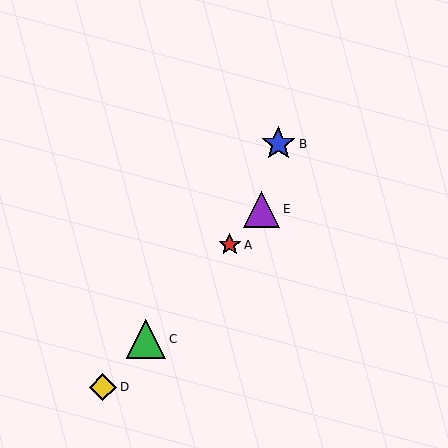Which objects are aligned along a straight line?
Objects A, C, D, E are aligned along a straight line.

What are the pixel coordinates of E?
Object E is at (262, 209).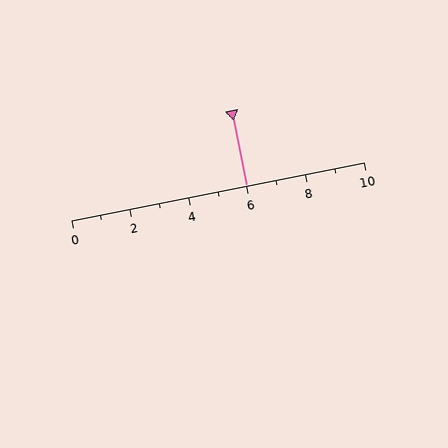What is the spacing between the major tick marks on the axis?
The major ticks are spaced 2 apart.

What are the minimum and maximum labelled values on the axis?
The axis runs from 0 to 10.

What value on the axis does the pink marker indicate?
The marker indicates approximately 6.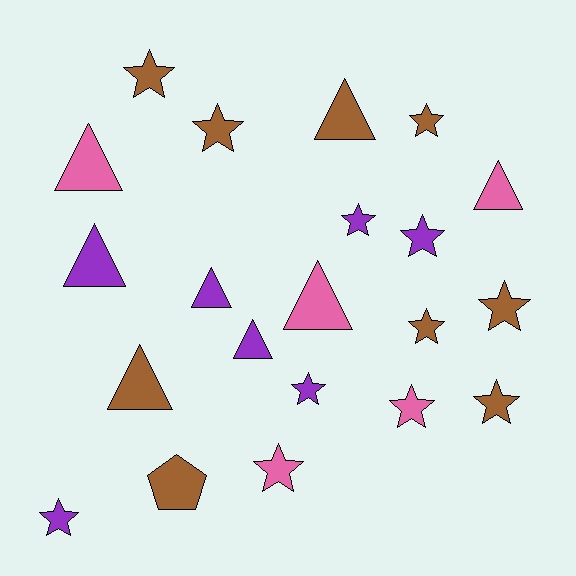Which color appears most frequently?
Brown, with 9 objects.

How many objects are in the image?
There are 21 objects.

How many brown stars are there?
There are 6 brown stars.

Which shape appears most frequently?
Star, with 12 objects.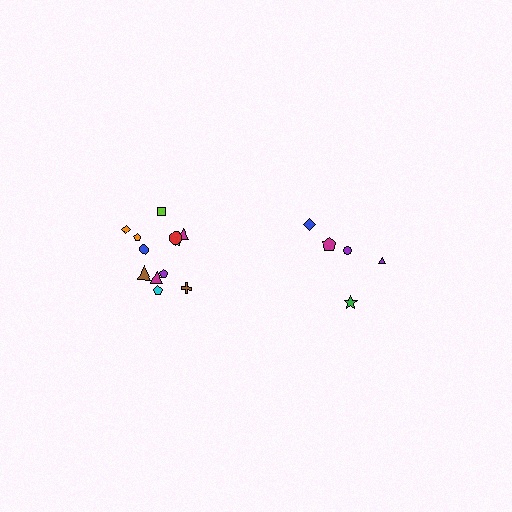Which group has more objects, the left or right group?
The left group.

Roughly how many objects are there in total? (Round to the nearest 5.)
Roughly 15 objects in total.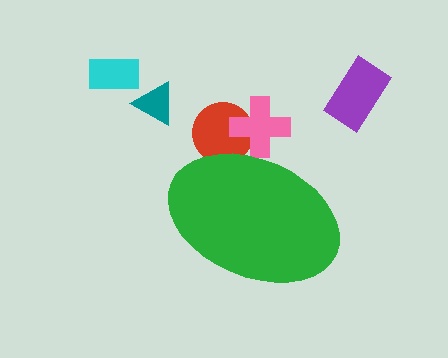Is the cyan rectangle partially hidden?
No, the cyan rectangle is fully visible.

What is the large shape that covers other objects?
A green ellipse.